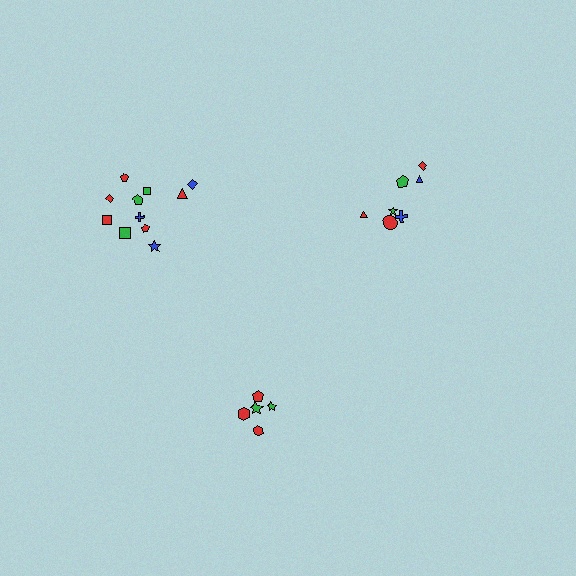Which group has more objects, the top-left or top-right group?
The top-left group.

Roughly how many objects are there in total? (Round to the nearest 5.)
Roughly 25 objects in total.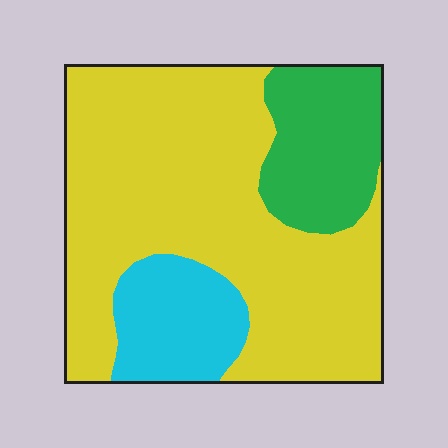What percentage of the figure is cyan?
Cyan covers roughly 15% of the figure.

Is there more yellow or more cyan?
Yellow.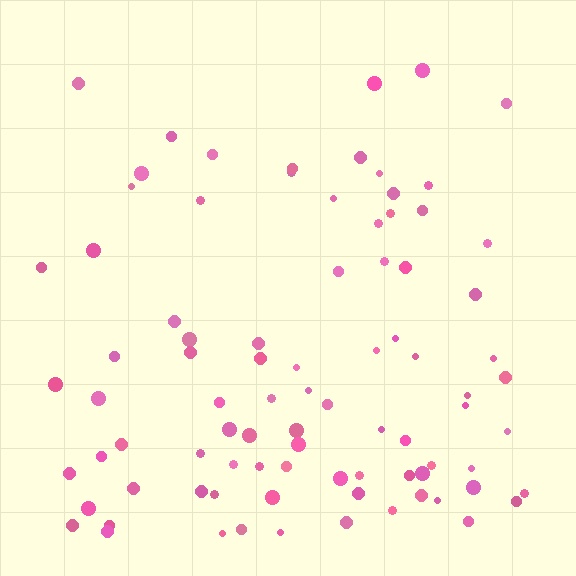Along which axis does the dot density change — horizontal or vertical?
Vertical.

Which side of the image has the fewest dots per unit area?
The top.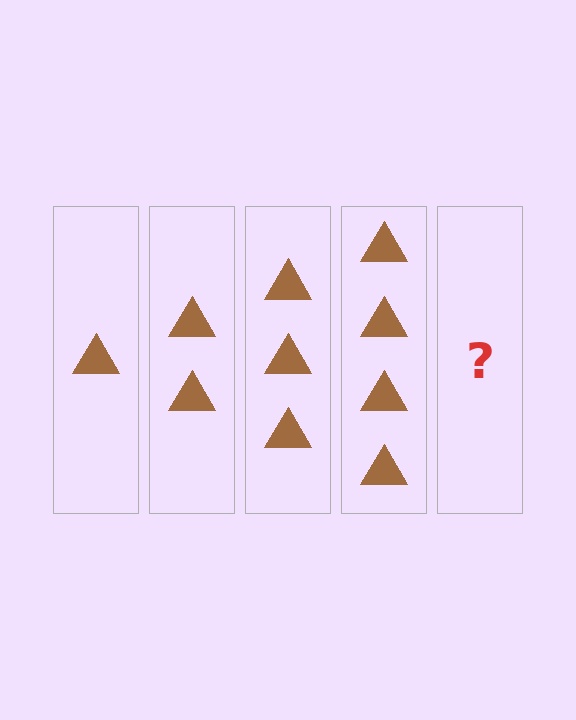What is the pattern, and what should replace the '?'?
The pattern is that each step adds one more triangle. The '?' should be 5 triangles.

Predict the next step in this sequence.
The next step is 5 triangles.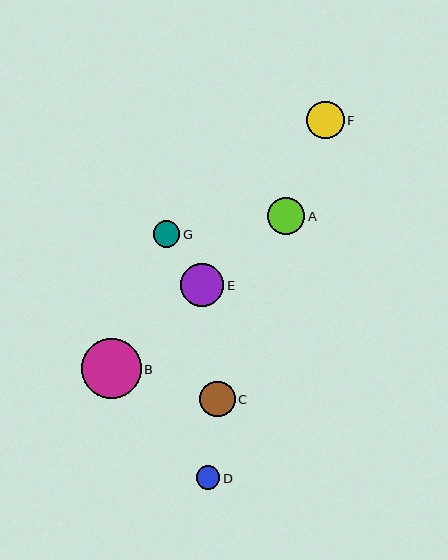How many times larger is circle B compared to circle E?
Circle B is approximately 1.4 times the size of circle E.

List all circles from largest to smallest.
From largest to smallest: B, E, F, A, C, G, D.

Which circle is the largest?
Circle B is the largest with a size of approximately 60 pixels.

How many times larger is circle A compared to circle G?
Circle A is approximately 1.4 times the size of circle G.